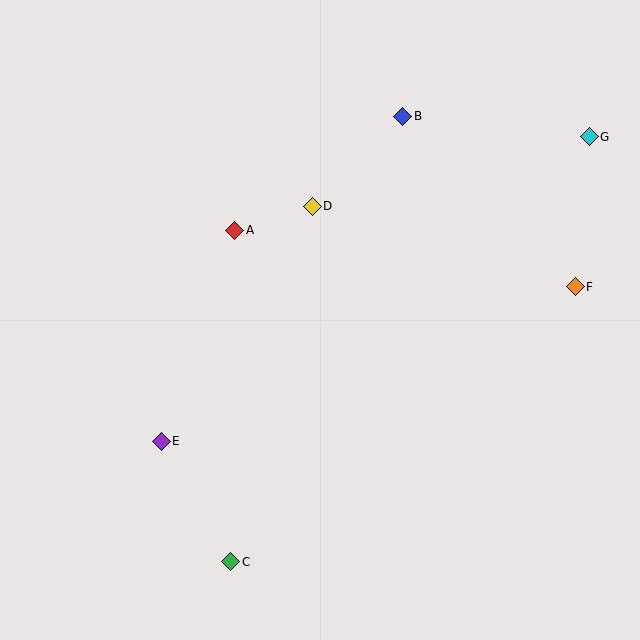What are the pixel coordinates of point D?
Point D is at (312, 206).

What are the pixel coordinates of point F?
Point F is at (575, 287).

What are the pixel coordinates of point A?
Point A is at (235, 230).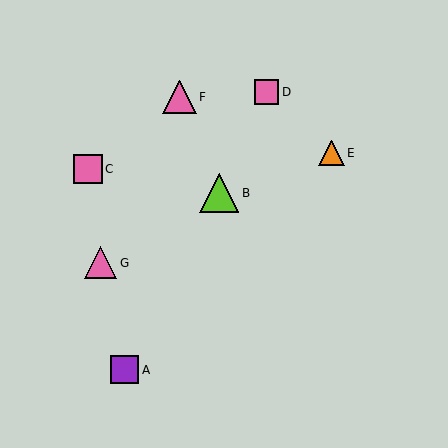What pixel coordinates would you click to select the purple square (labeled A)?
Click at (125, 370) to select the purple square A.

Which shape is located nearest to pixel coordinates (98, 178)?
The pink square (labeled C) at (88, 169) is nearest to that location.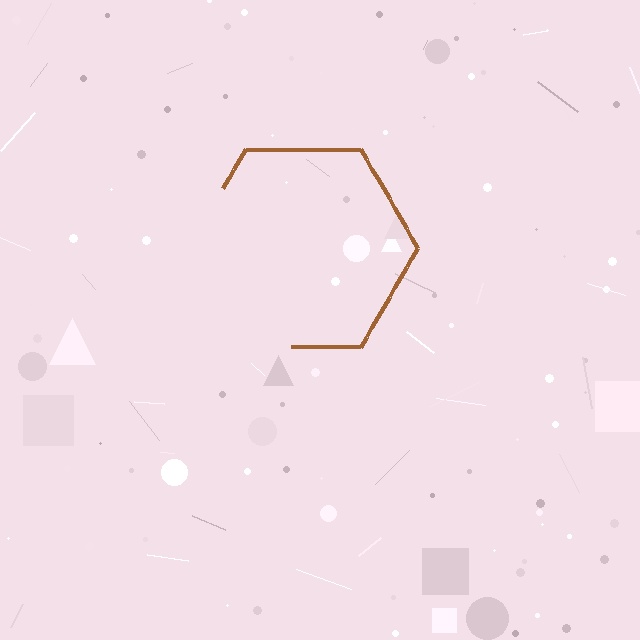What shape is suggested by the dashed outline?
The dashed outline suggests a hexagon.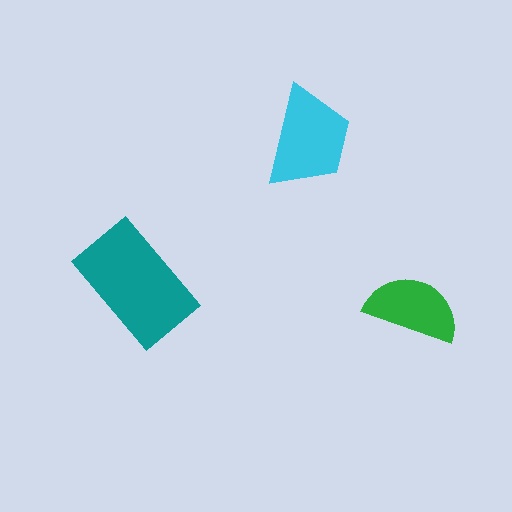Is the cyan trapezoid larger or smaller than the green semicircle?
Larger.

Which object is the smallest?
The green semicircle.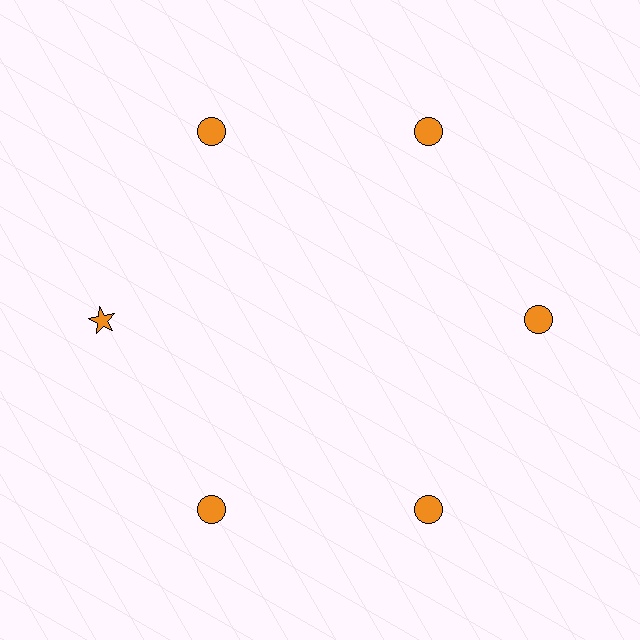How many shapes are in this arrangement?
There are 6 shapes arranged in a ring pattern.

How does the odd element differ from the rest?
It has a different shape: star instead of circle.